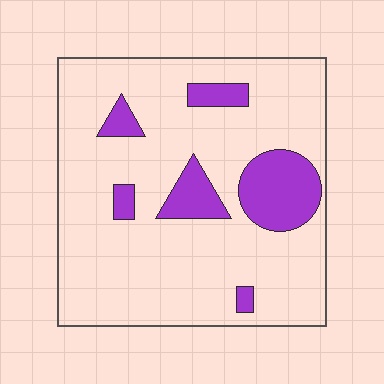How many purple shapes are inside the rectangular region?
6.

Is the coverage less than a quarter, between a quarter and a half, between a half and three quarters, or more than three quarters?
Less than a quarter.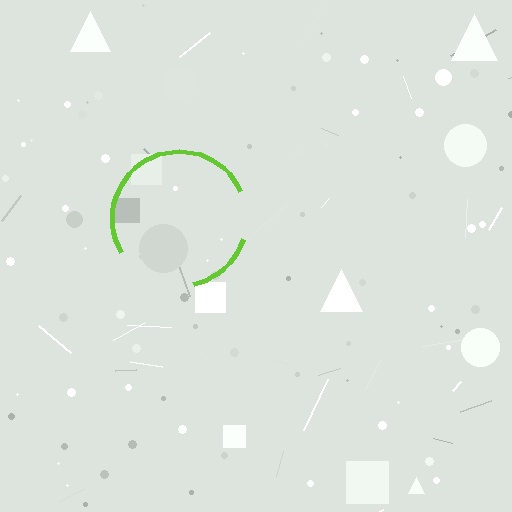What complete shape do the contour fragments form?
The contour fragments form a circle.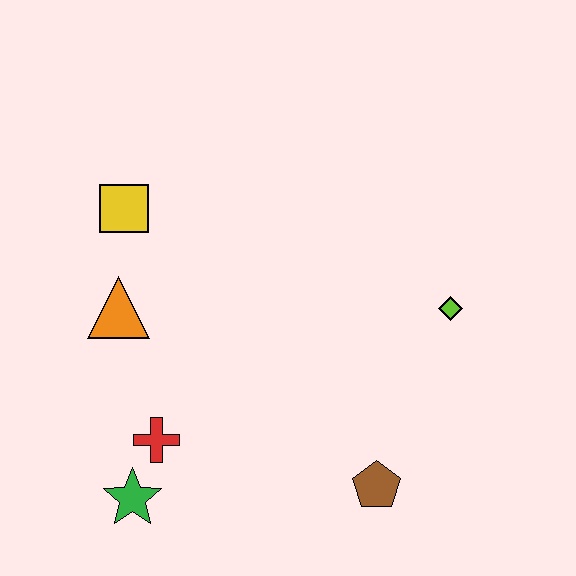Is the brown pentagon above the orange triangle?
No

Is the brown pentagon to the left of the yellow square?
No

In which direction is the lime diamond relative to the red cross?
The lime diamond is to the right of the red cross.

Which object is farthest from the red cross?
The lime diamond is farthest from the red cross.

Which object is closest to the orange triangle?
The yellow square is closest to the orange triangle.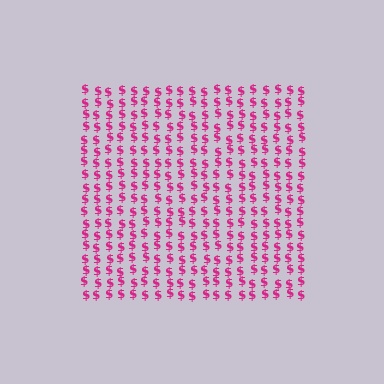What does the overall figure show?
The overall figure shows a square.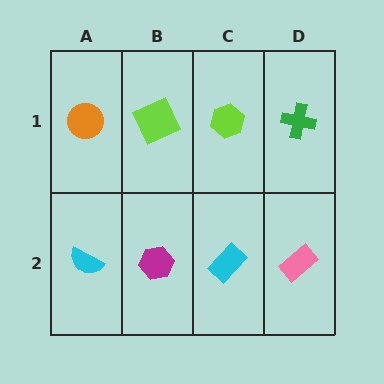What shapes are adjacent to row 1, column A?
A cyan semicircle (row 2, column A), a lime square (row 1, column B).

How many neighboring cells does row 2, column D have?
2.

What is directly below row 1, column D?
A pink rectangle.